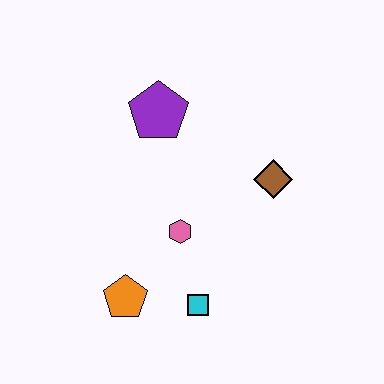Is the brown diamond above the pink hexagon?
Yes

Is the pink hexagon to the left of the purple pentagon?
No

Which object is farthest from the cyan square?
The purple pentagon is farthest from the cyan square.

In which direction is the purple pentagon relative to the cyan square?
The purple pentagon is above the cyan square.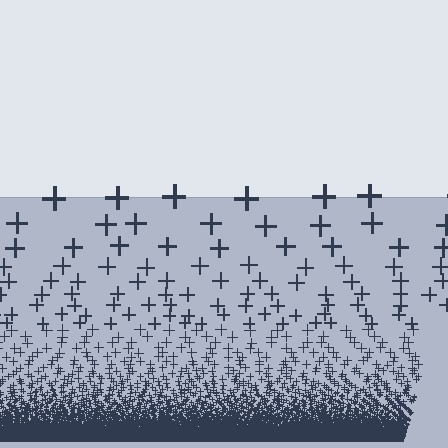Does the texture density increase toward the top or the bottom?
Density increases toward the bottom.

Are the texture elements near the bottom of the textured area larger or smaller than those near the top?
Smaller. The gradient is inverted — elements near the bottom are smaller and denser.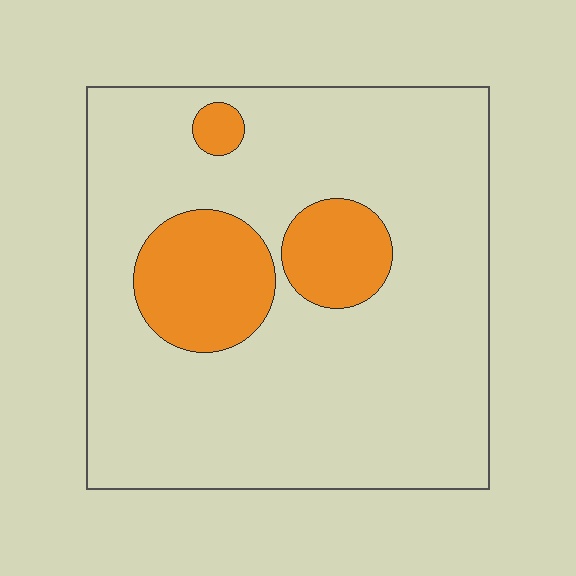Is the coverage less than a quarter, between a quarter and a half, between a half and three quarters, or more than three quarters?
Less than a quarter.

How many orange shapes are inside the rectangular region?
3.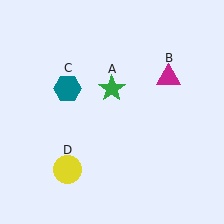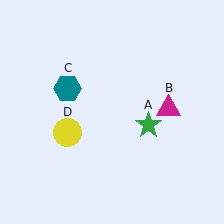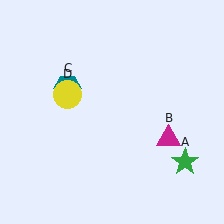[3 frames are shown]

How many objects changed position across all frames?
3 objects changed position: green star (object A), magenta triangle (object B), yellow circle (object D).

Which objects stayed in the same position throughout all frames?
Teal hexagon (object C) remained stationary.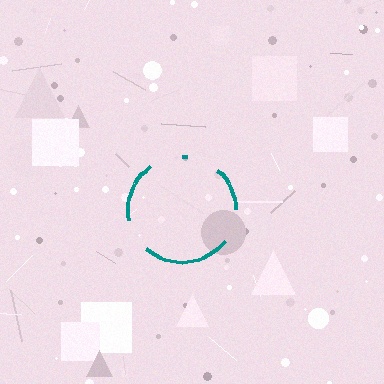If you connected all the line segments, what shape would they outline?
They would outline a circle.